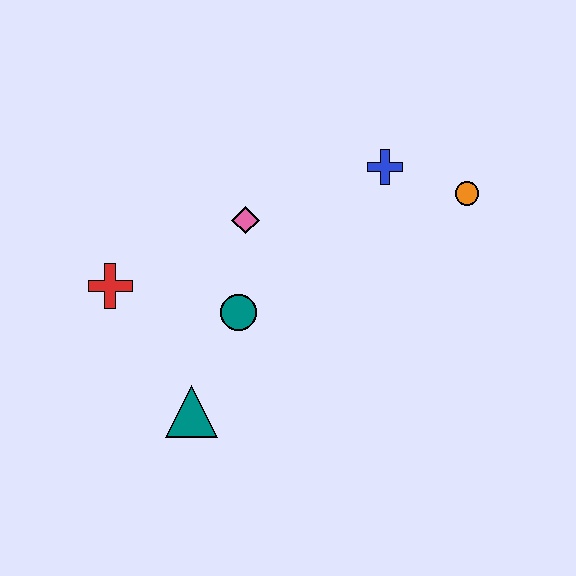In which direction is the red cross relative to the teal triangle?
The red cross is above the teal triangle.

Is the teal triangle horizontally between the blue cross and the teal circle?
No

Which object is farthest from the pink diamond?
The orange circle is farthest from the pink diamond.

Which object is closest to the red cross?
The teal circle is closest to the red cross.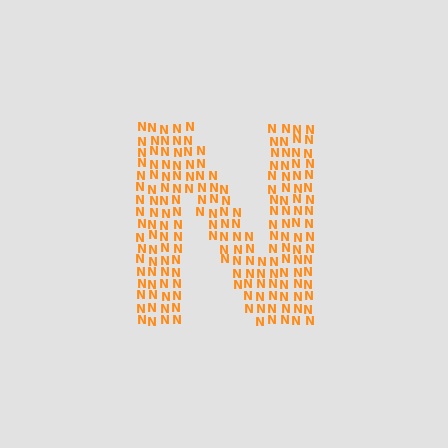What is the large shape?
The large shape is the letter N.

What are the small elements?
The small elements are letter N's.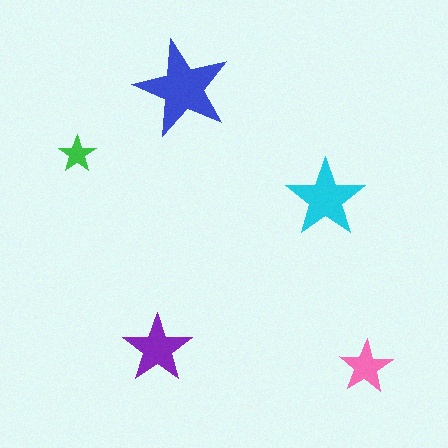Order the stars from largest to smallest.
the blue one, the cyan one, the purple one, the pink one, the green one.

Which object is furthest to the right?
The pink star is rightmost.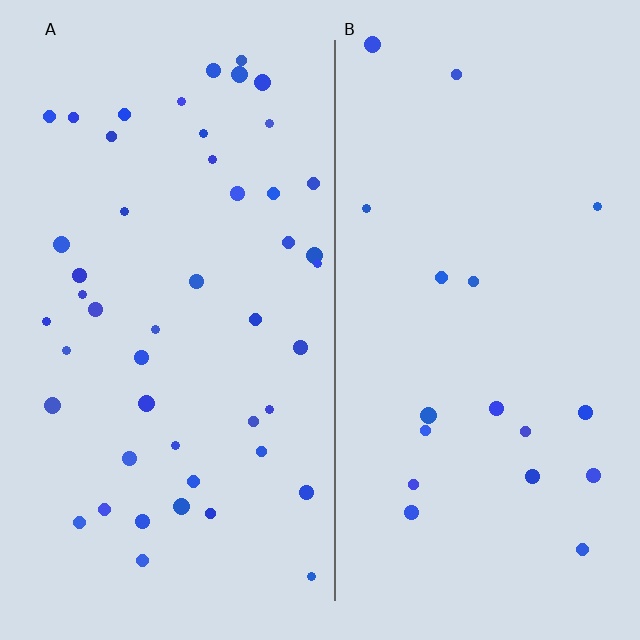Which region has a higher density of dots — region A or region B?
A (the left).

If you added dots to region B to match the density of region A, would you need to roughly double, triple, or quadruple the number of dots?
Approximately triple.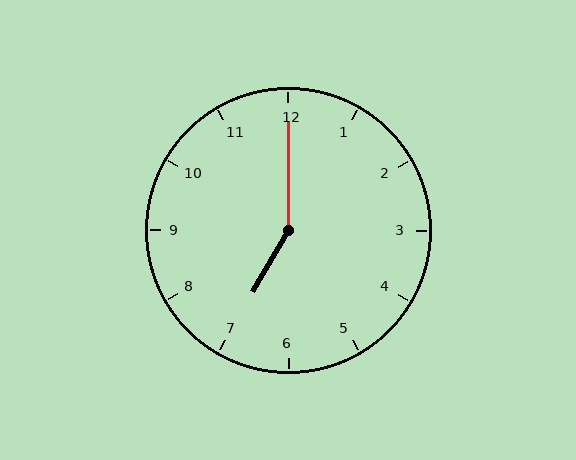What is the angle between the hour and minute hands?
Approximately 150 degrees.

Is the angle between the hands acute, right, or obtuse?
It is obtuse.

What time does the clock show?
7:00.